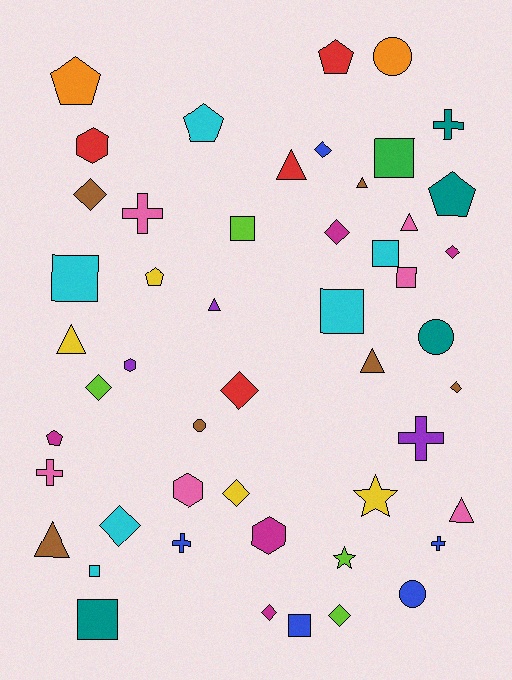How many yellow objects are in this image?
There are 4 yellow objects.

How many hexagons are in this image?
There are 4 hexagons.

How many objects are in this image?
There are 50 objects.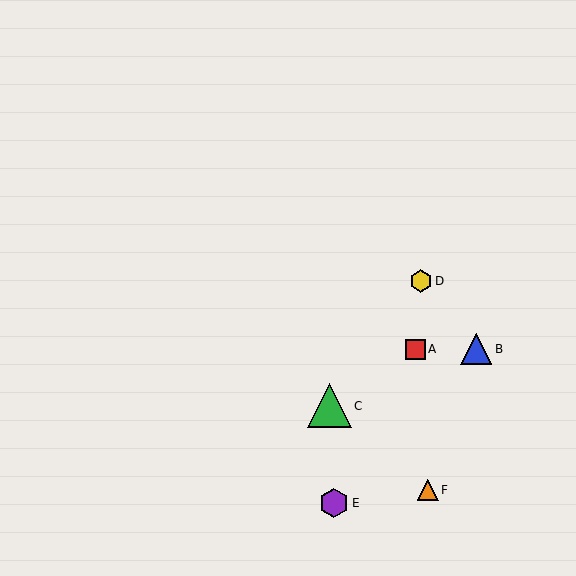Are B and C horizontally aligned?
No, B is at y≈349 and C is at y≈406.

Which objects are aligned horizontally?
Objects A, B are aligned horizontally.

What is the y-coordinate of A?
Object A is at y≈349.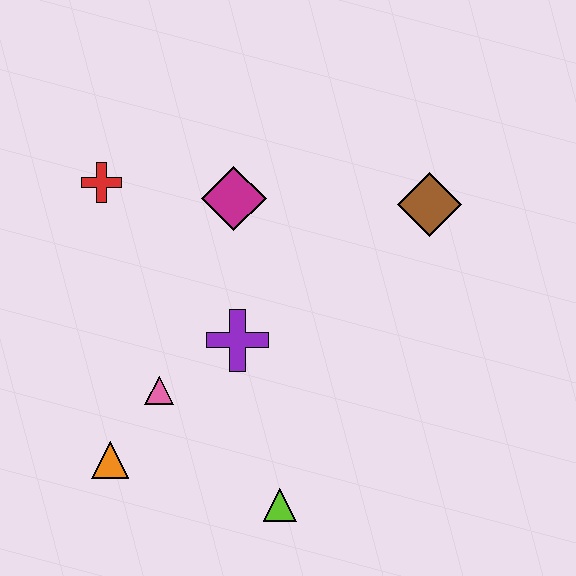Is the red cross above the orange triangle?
Yes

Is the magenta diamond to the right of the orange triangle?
Yes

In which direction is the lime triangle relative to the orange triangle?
The lime triangle is to the right of the orange triangle.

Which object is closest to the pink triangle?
The orange triangle is closest to the pink triangle.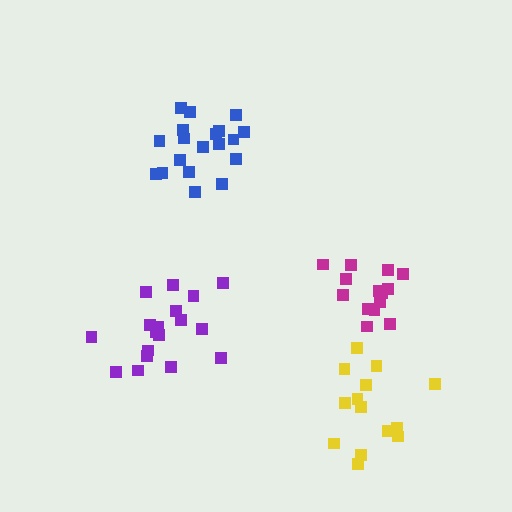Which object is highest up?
The blue cluster is topmost.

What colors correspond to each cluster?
The clusters are colored: magenta, blue, purple, yellow.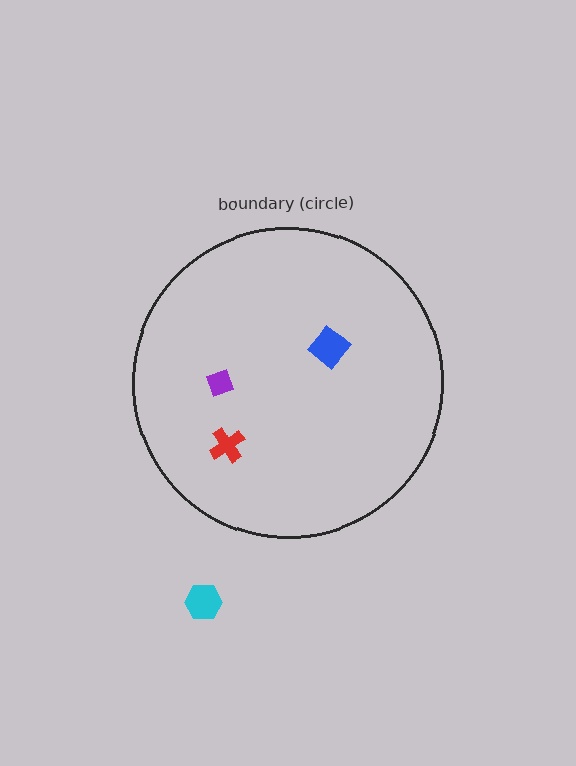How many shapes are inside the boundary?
3 inside, 1 outside.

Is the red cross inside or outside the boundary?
Inside.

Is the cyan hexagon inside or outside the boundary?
Outside.